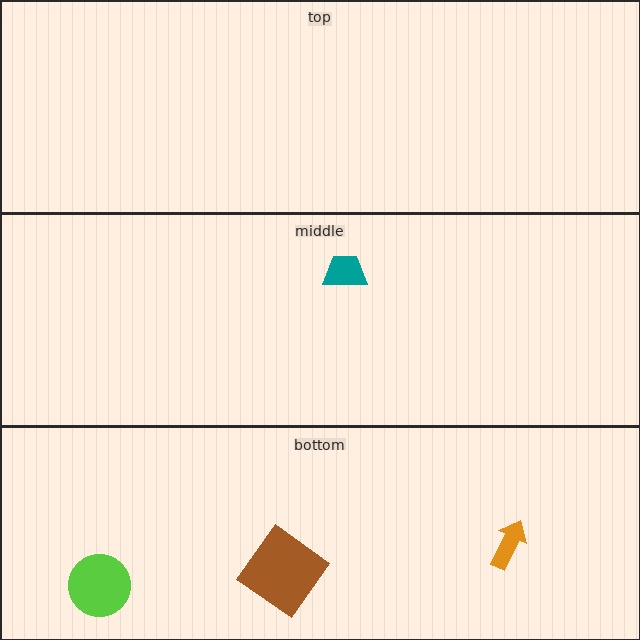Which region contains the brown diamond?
The bottom region.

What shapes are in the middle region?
The teal trapezoid.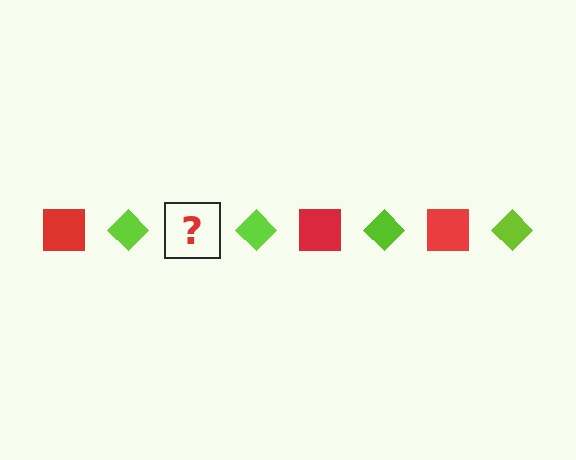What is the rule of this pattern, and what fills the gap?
The rule is that the pattern alternates between red square and lime diamond. The gap should be filled with a red square.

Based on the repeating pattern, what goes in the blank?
The blank should be a red square.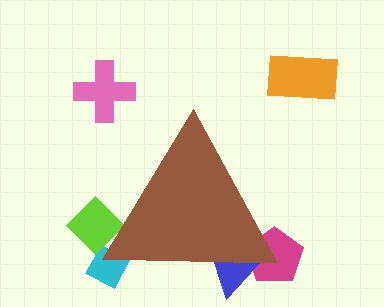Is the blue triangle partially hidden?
Yes, the blue triangle is partially hidden behind the brown triangle.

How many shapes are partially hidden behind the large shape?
4 shapes are partially hidden.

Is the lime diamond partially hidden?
Yes, the lime diamond is partially hidden behind the brown triangle.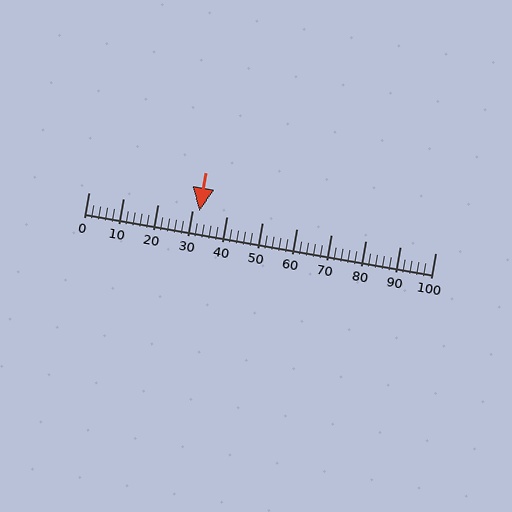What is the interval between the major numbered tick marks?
The major tick marks are spaced 10 units apart.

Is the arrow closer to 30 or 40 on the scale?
The arrow is closer to 30.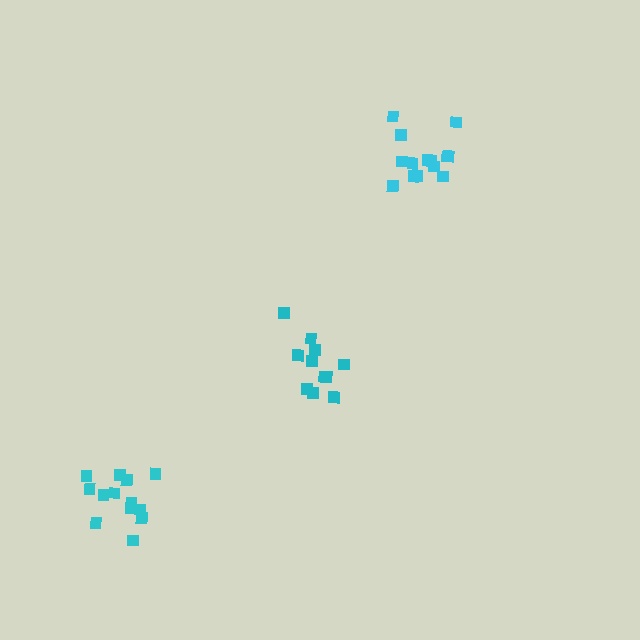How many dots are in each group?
Group 1: 12 dots, Group 2: 13 dots, Group 3: 14 dots (39 total).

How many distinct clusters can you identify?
There are 3 distinct clusters.